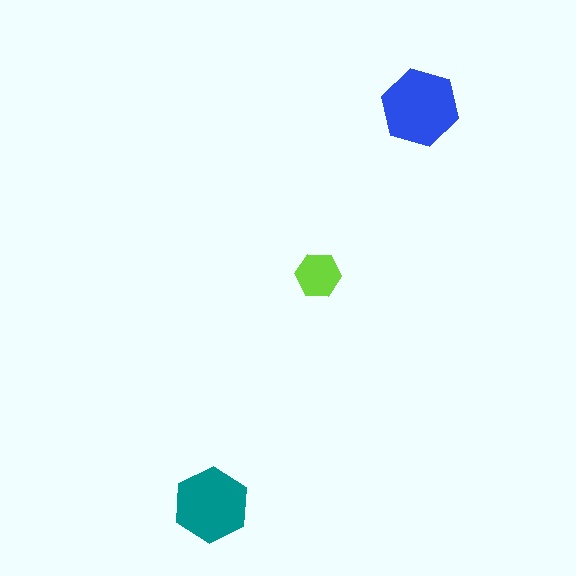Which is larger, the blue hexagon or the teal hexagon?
The blue one.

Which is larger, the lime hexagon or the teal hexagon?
The teal one.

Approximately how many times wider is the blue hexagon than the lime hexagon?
About 1.5 times wider.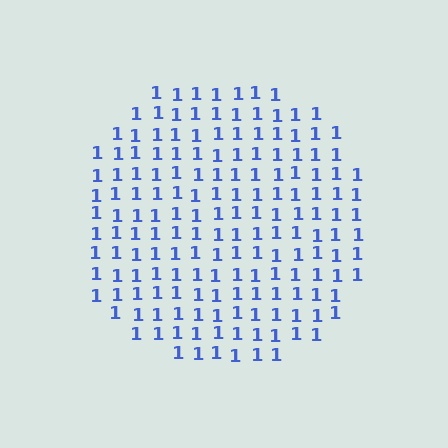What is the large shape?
The large shape is a circle.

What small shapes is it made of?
It is made of small digit 1's.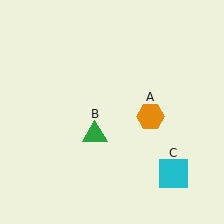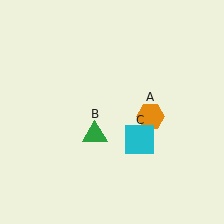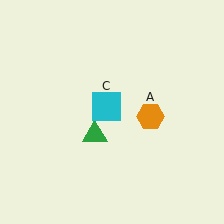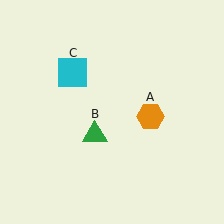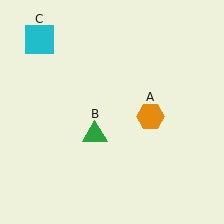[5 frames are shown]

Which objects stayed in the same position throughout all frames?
Orange hexagon (object A) and green triangle (object B) remained stationary.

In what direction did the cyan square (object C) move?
The cyan square (object C) moved up and to the left.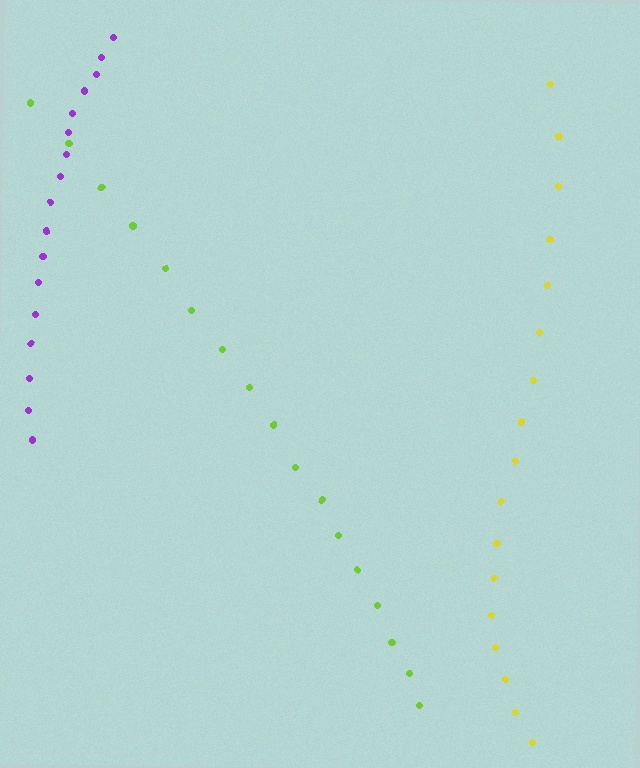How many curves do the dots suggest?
There are 3 distinct paths.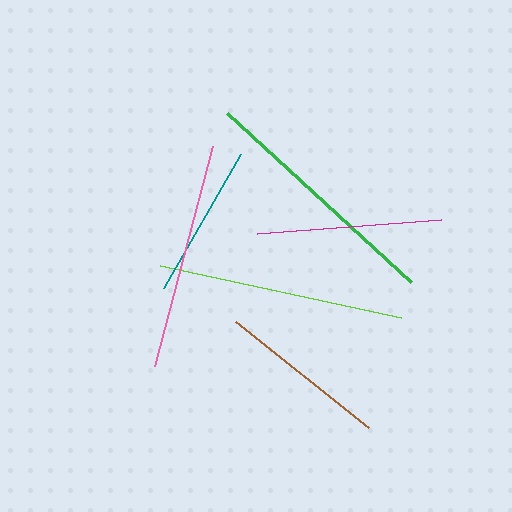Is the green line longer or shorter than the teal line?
The green line is longer than the teal line.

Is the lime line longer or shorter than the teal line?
The lime line is longer than the teal line.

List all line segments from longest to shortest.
From longest to shortest: green, lime, pink, magenta, brown, teal.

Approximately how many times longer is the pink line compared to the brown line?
The pink line is approximately 1.3 times the length of the brown line.